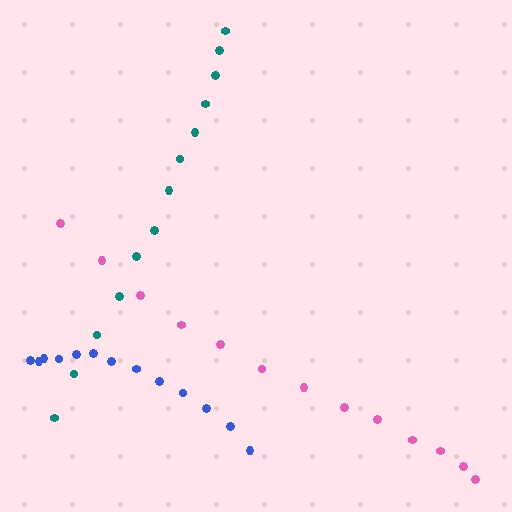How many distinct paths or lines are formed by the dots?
There are 3 distinct paths.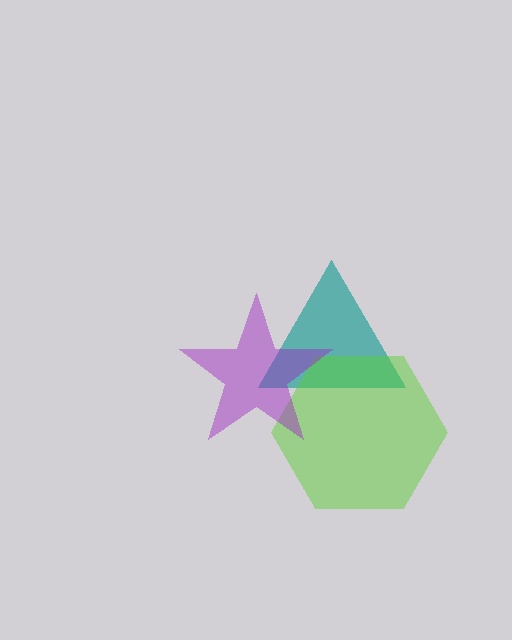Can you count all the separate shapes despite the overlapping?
Yes, there are 3 separate shapes.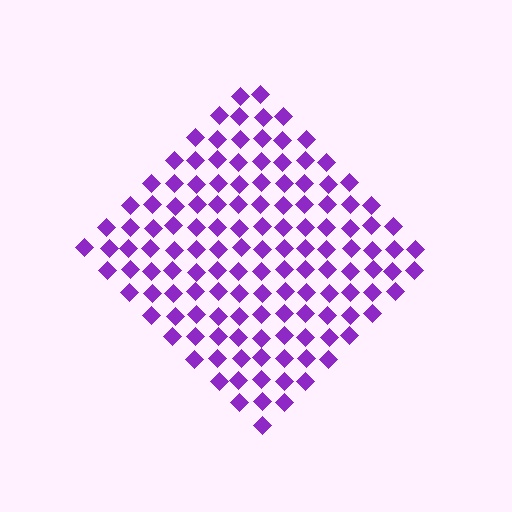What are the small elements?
The small elements are diamonds.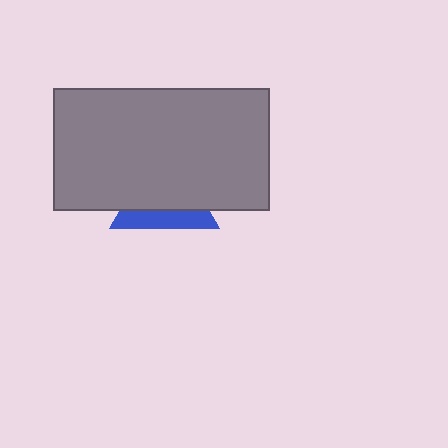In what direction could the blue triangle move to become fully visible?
The blue triangle could move down. That would shift it out from behind the gray rectangle entirely.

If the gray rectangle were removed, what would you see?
You would see the complete blue triangle.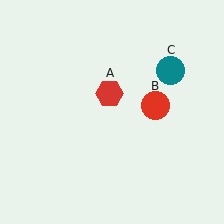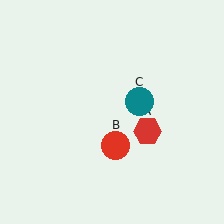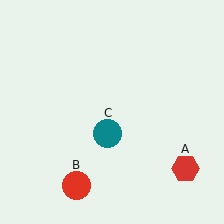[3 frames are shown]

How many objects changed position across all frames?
3 objects changed position: red hexagon (object A), red circle (object B), teal circle (object C).